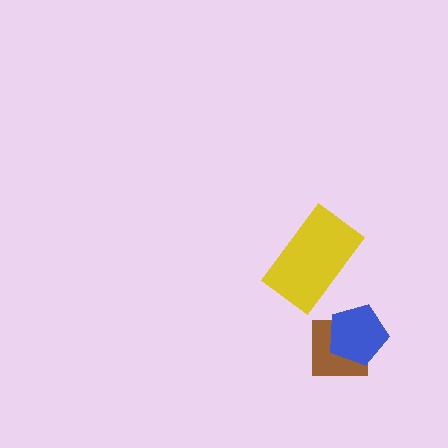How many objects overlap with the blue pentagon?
1 object overlaps with the blue pentagon.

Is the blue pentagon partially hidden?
No, no other shape covers it.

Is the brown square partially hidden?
Yes, it is partially covered by another shape.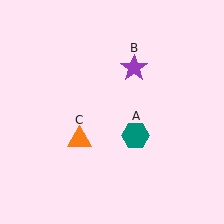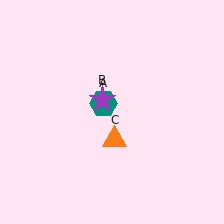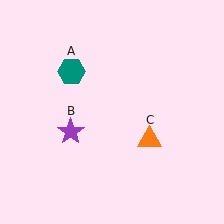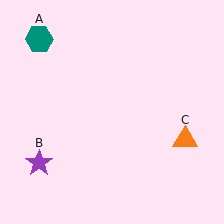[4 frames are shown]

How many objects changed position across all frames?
3 objects changed position: teal hexagon (object A), purple star (object B), orange triangle (object C).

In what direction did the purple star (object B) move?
The purple star (object B) moved down and to the left.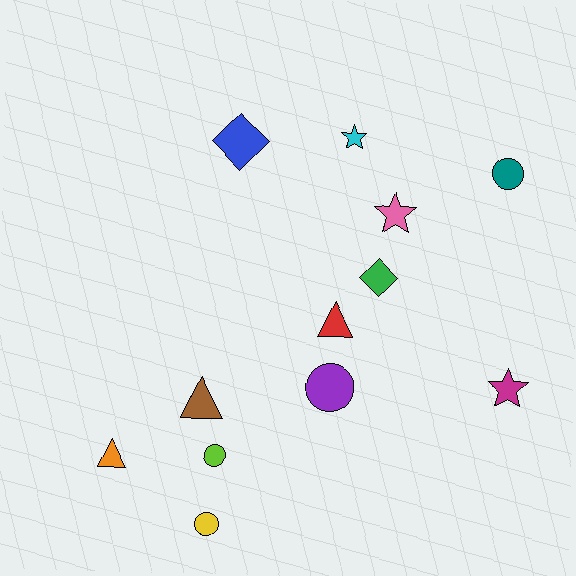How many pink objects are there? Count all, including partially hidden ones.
There is 1 pink object.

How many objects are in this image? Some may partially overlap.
There are 12 objects.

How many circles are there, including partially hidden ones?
There are 4 circles.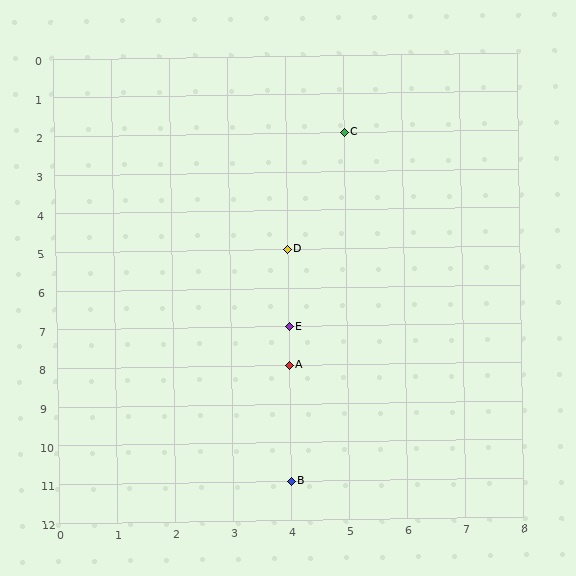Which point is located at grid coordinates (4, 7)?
Point E is at (4, 7).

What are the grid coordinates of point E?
Point E is at grid coordinates (4, 7).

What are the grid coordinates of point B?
Point B is at grid coordinates (4, 11).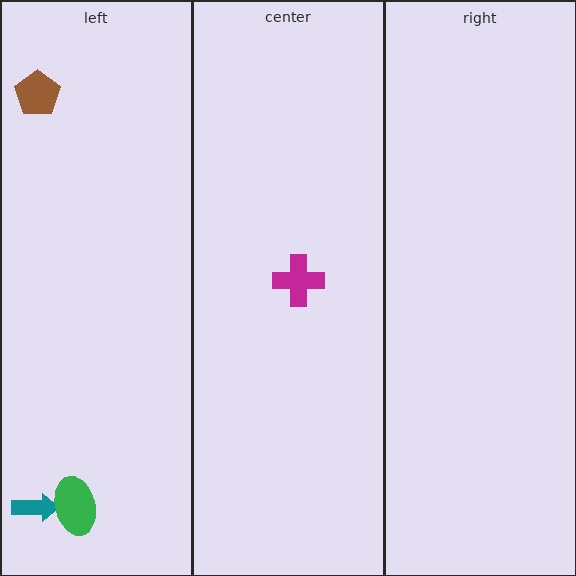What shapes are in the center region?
The magenta cross.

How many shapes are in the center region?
1.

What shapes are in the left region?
The brown pentagon, the teal arrow, the green ellipse.